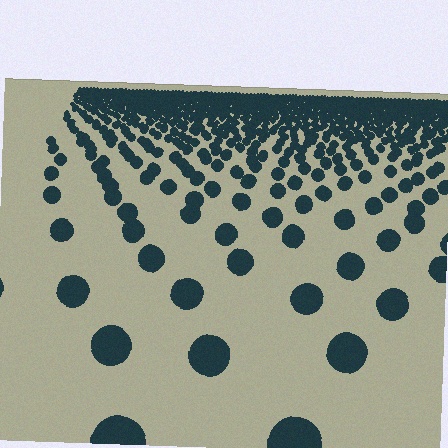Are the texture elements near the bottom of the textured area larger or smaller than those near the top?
Larger. Near the bottom, elements are closer to the viewer and appear at a bigger on-screen size.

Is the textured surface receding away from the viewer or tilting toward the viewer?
The surface is receding away from the viewer. Texture elements get smaller and denser toward the top.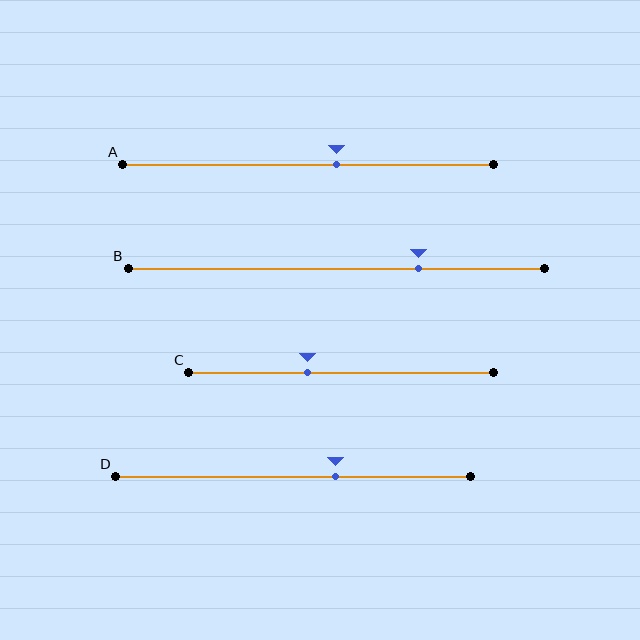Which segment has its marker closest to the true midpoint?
Segment A has its marker closest to the true midpoint.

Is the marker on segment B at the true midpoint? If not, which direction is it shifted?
No, the marker on segment B is shifted to the right by about 20% of the segment length.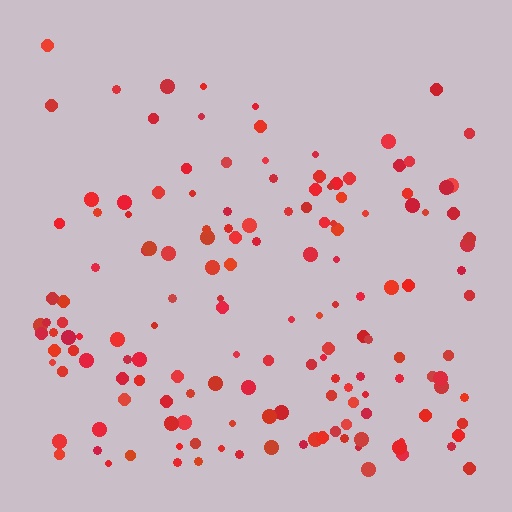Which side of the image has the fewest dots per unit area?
The top.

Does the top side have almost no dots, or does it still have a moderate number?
Still a moderate number, just noticeably fewer than the bottom.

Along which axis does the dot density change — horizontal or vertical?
Vertical.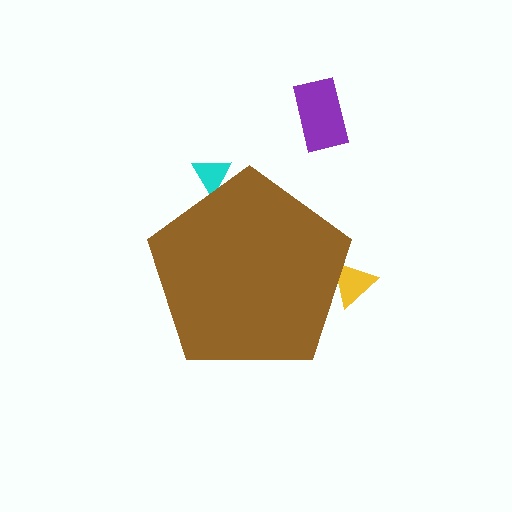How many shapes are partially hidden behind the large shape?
2 shapes are partially hidden.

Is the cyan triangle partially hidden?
Yes, the cyan triangle is partially hidden behind the brown pentagon.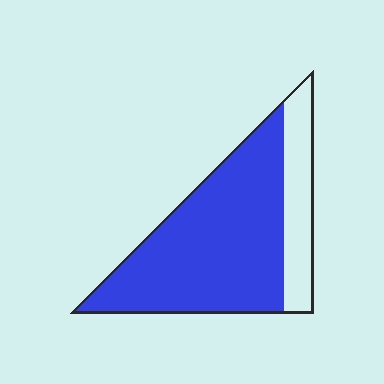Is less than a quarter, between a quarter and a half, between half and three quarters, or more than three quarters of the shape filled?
More than three quarters.